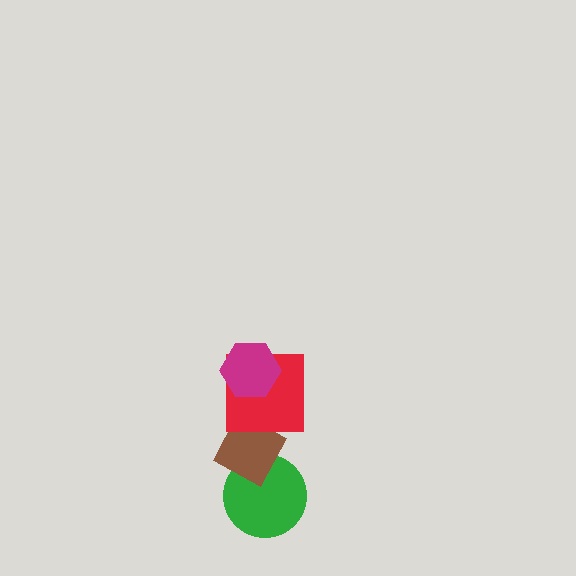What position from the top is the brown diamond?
The brown diamond is 3rd from the top.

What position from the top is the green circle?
The green circle is 4th from the top.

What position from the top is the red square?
The red square is 2nd from the top.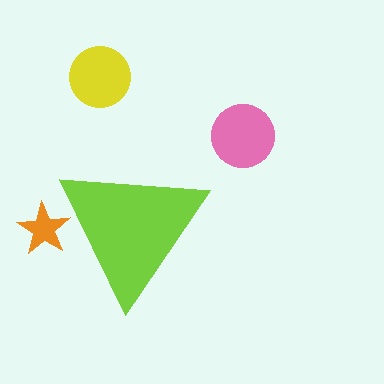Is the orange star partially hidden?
Yes, the orange star is partially hidden behind the lime triangle.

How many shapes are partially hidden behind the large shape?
1 shape is partially hidden.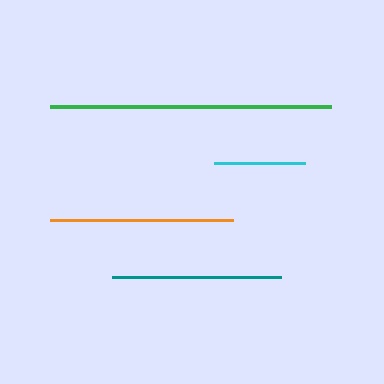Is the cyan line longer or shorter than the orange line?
The orange line is longer than the cyan line.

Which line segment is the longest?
The green line is the longest at approximately 281 pixels.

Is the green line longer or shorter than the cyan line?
The green line is longer than the cyan line.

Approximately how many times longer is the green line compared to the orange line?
The green line is approximately 1.5 times the length of the orange line.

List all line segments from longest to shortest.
From longest to shortest: green, orange, teal, cyan.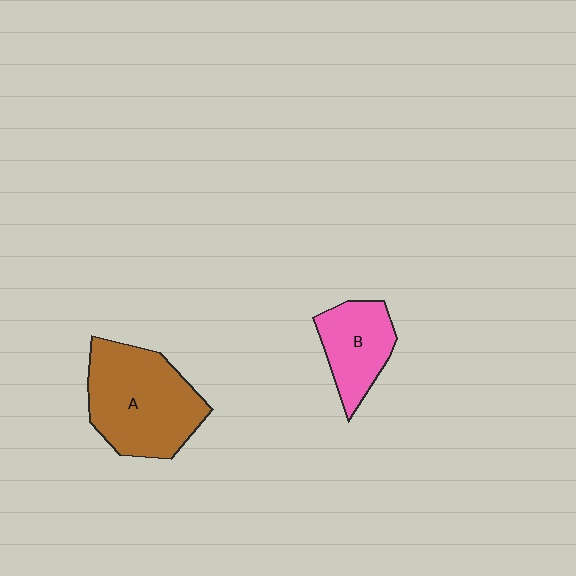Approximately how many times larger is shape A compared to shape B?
Approximately 1.8 times.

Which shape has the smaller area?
Shape B (pink).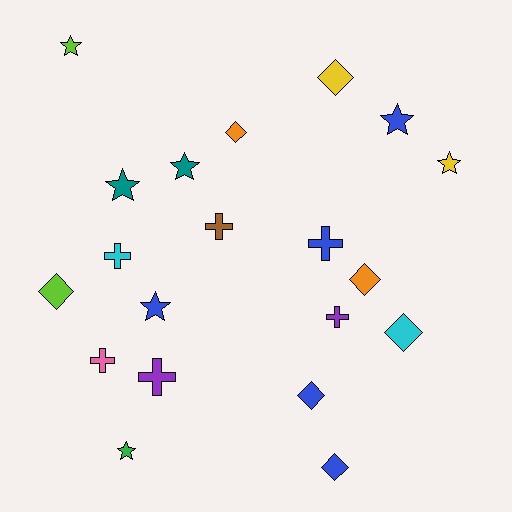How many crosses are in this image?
There are 6 crosses.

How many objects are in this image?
There are 20 objects.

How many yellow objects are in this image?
There are 2 yellow objects.